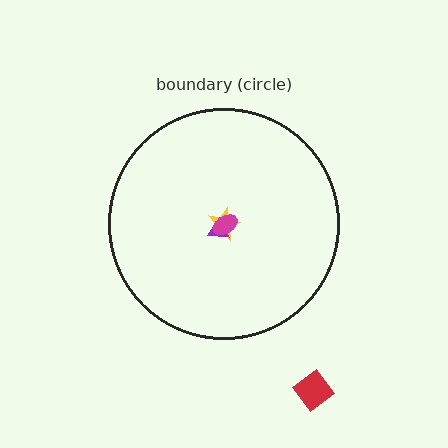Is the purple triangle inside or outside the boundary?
Inside.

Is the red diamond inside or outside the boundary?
Outside.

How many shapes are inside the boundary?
3 inside, 1 outside.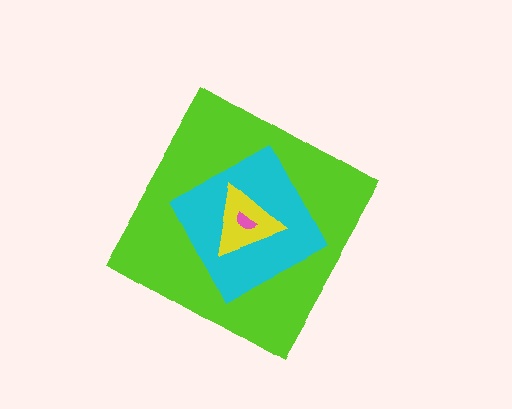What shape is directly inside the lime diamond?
The cyan square.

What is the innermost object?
The pink semicircle.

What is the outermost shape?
The lime diamond.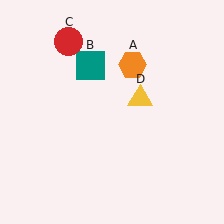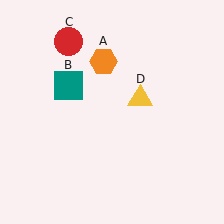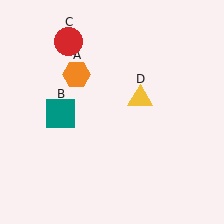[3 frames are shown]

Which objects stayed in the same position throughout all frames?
Red circle (object C) and yellow triangle (object D) remained stationary.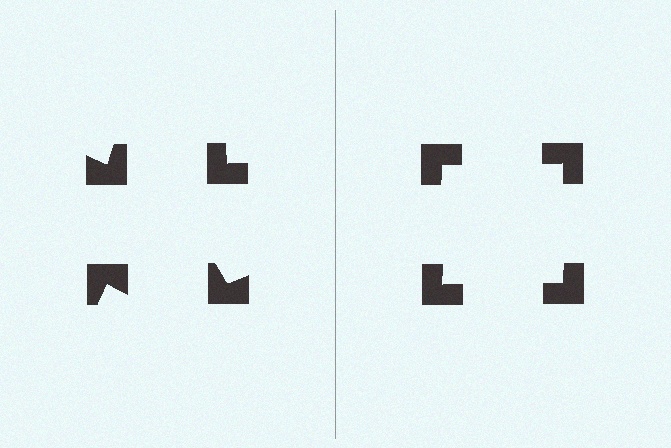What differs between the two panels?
The notched squares are positioned identically on both sides; only the wedge orientations differ. On the right they align to a square; on the left they are misaligned.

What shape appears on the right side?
An illusory square.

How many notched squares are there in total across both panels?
8 — 4 on each side.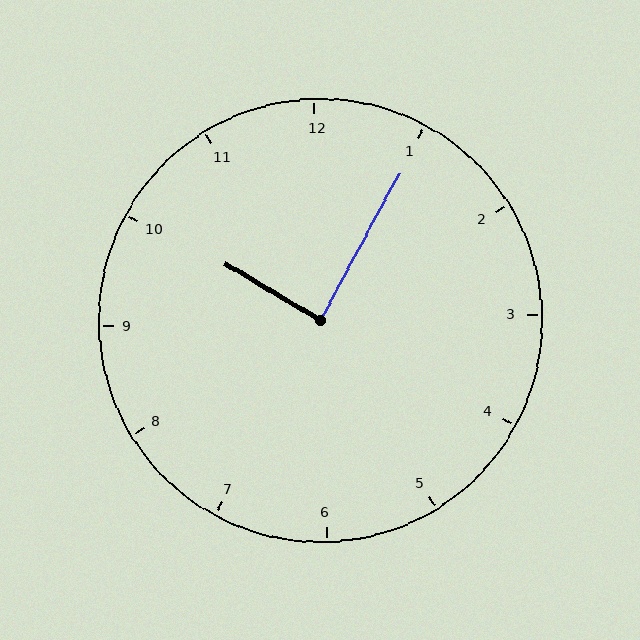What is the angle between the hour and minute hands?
Approximately 88 degrees.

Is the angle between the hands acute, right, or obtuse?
It is right.